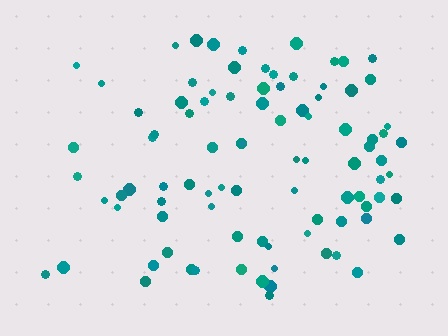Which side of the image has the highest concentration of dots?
The right.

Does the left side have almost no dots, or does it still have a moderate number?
Still a moderate number, just noticeably fewer than the right.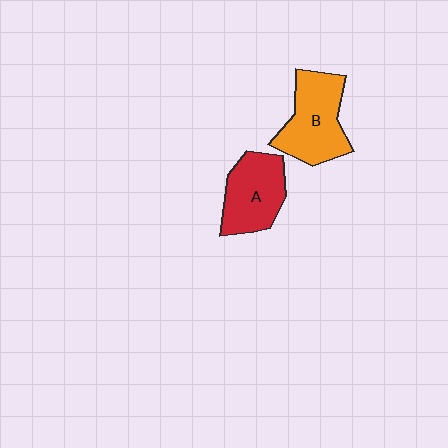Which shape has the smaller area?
Shape A (red).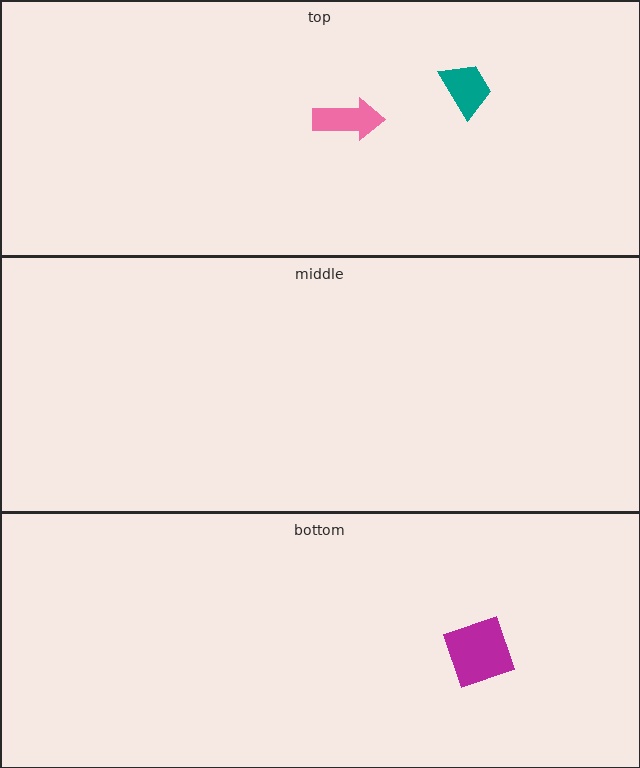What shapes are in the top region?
The pink arrow, the teal trapezoid.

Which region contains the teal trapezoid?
The top region.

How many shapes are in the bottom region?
1.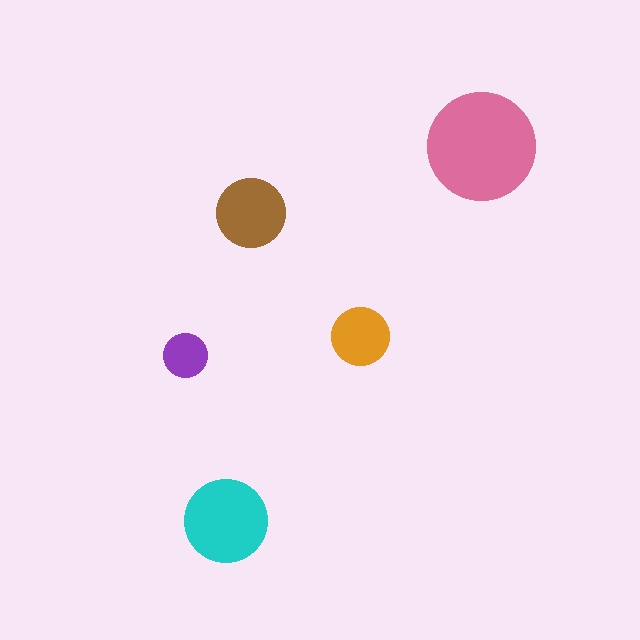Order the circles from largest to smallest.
the pink one, the cyan one, the brown one, the orange one, the purple one.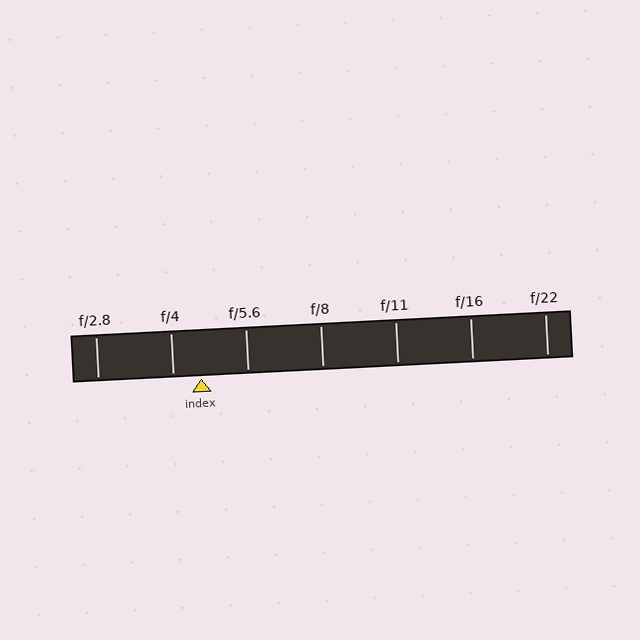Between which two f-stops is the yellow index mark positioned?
The index mark is between f/4 and f/5.6.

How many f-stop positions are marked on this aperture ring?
There are 7 f-stop positions marked.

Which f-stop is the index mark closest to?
The index mark is closest to f/4.